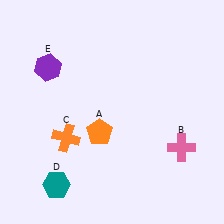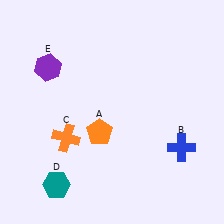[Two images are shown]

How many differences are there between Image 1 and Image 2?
There is 1 difference between the two images.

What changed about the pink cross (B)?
In Image 1, B is pink. In Image 2, it changed to blue.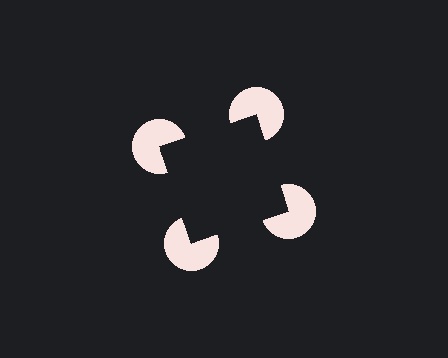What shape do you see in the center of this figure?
An illusory square — its edges are inferred from the aligned wedge cuts in the pac-man discs, not physically drawn.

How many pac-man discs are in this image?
There are 4 — one at each vertex of the illusory square.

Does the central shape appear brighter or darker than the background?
It typically appears slightly darker than the background, even though no actual brightness change is drawn.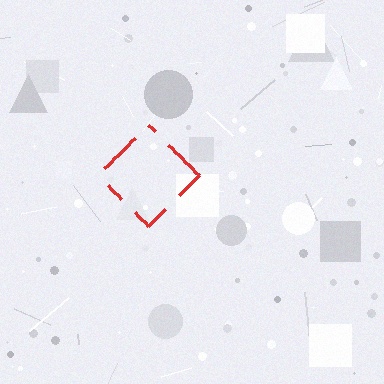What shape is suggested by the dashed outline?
The dashed outline suggests a diamond.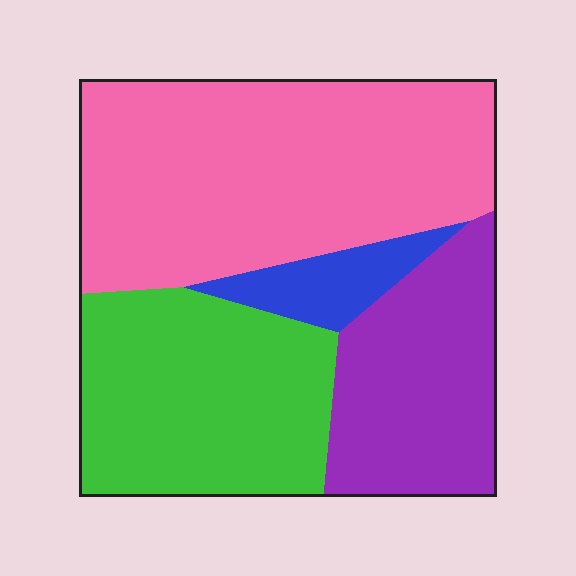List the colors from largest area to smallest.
From largest to smallest: pink, green, purple, blue.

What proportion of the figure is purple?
Purple covers around 20% of the figure.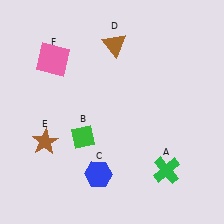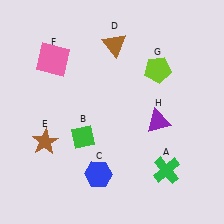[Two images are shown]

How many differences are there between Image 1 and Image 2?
There are 2 differences between the two images.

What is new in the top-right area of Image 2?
A lime pentagon (G) was added in the top-right area of Image 2.